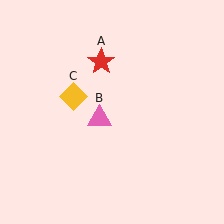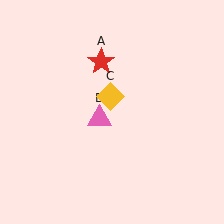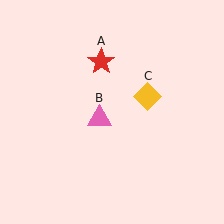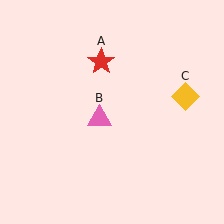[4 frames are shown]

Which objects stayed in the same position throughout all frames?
Red star (object A) and pink triangle (object B) remained stationary.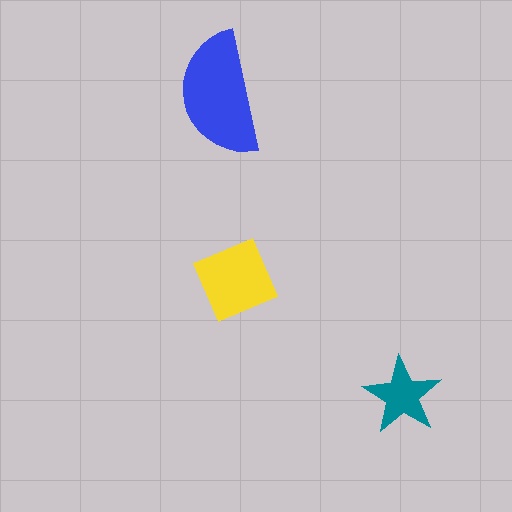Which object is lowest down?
The teal star is bottommost.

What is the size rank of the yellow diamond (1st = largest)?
2nd.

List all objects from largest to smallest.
The blue semicircle, the yellow diamond, the teal star.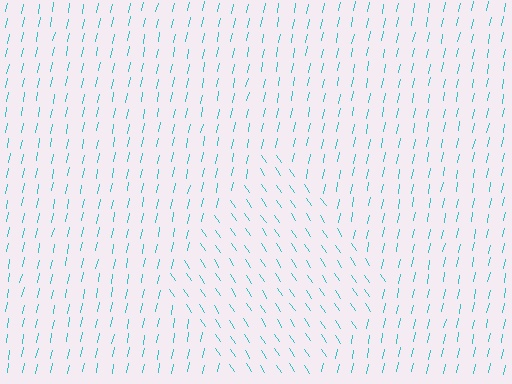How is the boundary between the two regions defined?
The boundary is defined purely by a change in line orientation (approximately 45 degrees difference). All lines are the same color and thickness.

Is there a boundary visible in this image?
Yes, there is a texture boundary formed by a change in line orientation.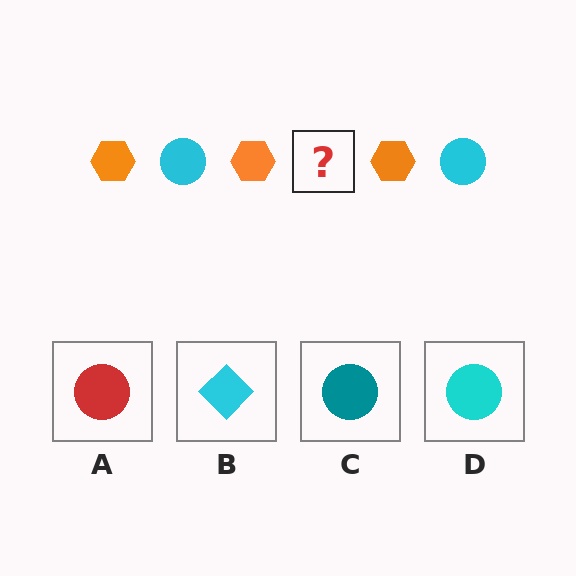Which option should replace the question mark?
Option D.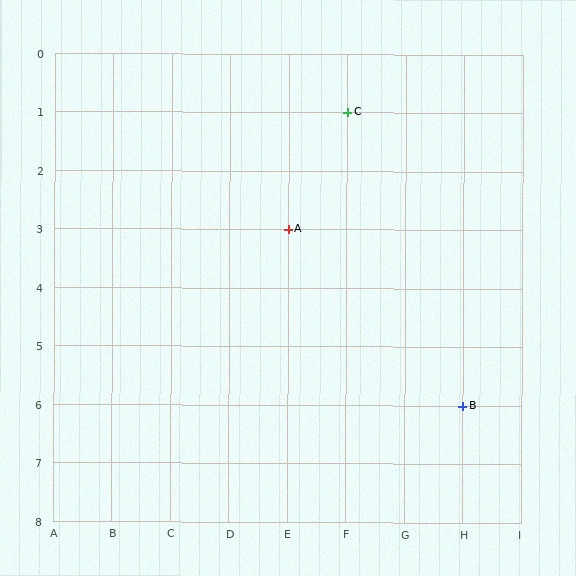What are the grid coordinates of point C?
Point C is at grid coordinates (F, 1).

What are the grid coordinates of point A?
Point A is at grid coordinates (E, 3).